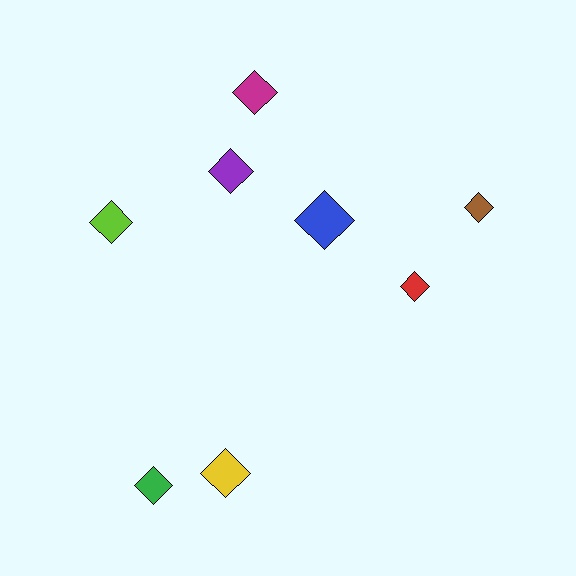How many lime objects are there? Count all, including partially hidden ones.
There is 1 lime object.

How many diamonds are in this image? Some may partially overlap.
There are 8 diamonds.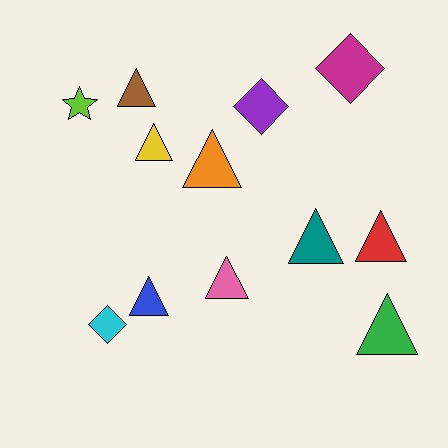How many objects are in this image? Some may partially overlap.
There are 12 objects.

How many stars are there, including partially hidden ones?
There is 1 star.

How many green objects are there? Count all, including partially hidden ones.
There is 1 green object.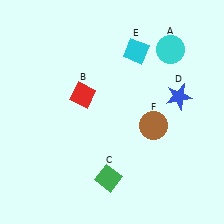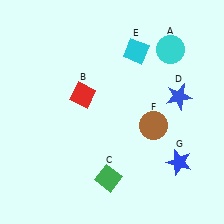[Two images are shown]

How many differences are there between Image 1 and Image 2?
There is 1 difference between the two images.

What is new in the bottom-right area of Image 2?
A blue star (G) was added in the bottom-right area of Image 2.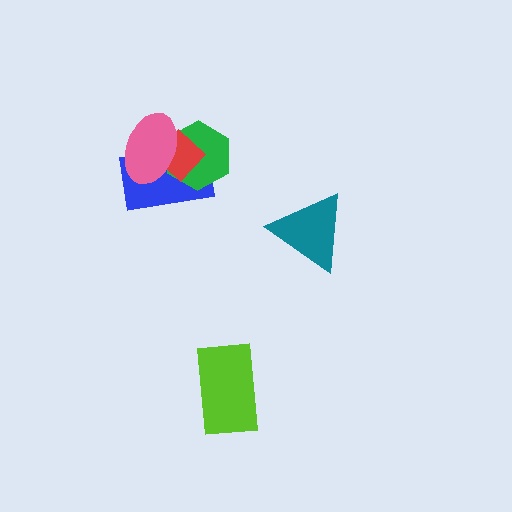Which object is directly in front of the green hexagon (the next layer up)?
The red diamond is directly in front of the green hexagon.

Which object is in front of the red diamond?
The pink ellipse is in front of the red diamond.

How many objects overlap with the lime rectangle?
0 objects overlap with the lime rectangle.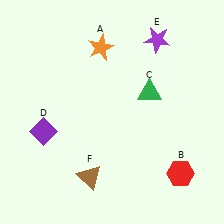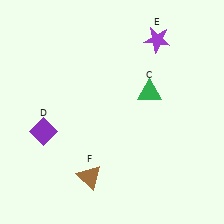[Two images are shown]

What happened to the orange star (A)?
The orange star (A) was removed in Image 2. It was in the top-left area of Image 1.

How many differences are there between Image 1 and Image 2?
There are 2 differences between the two images.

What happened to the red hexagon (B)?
The red hexagon (B) was removed in Image 2. It was in the bottom-right area of Image 1.